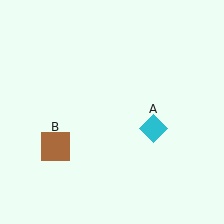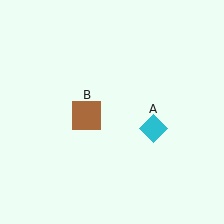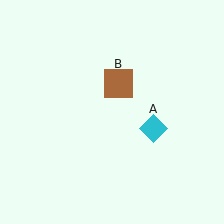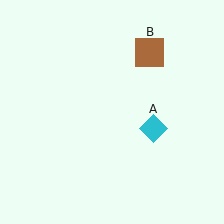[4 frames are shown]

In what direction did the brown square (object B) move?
The brown square (object B) moved up and to the right.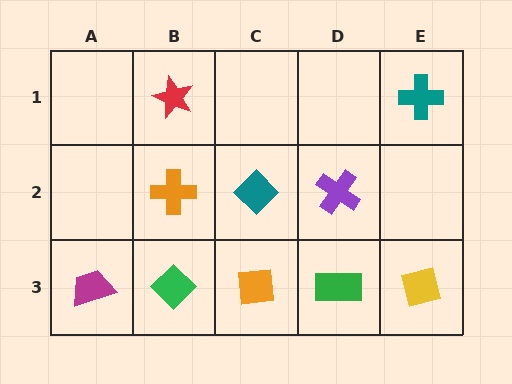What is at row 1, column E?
A teal cross.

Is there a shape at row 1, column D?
No, that cell is empty.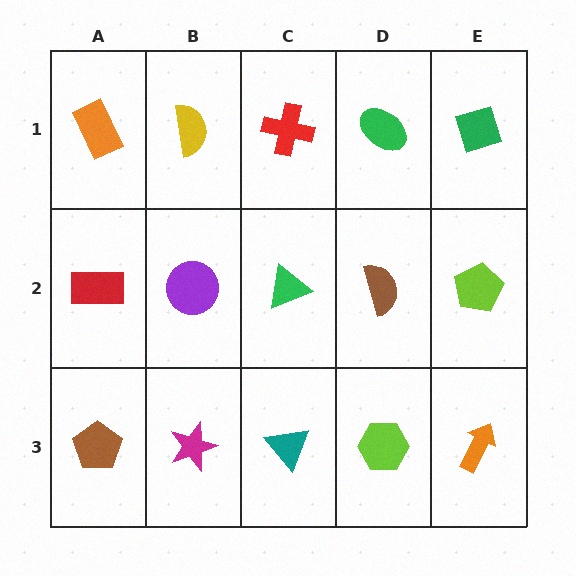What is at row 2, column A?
A red rectangle.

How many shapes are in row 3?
5 shapes.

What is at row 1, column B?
A yellow semicircle.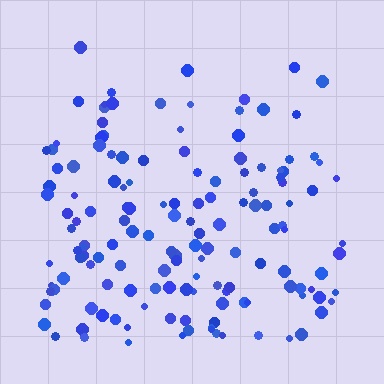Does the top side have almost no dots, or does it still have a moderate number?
Still a moderate number, just noticeably fewer than the bottom.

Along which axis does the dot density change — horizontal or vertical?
Vertical.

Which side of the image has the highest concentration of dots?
The bottom.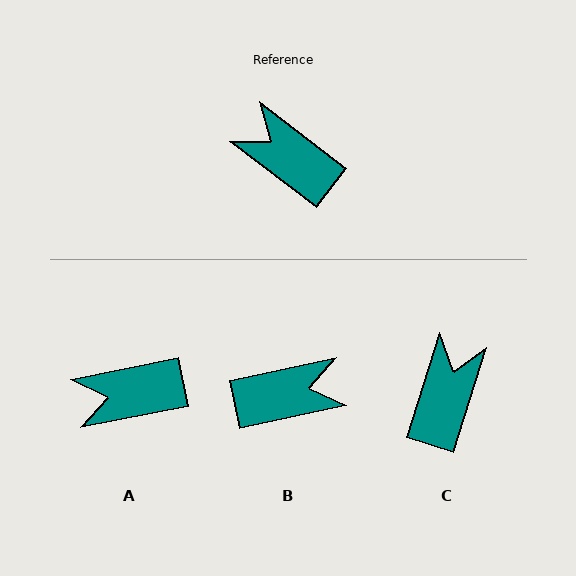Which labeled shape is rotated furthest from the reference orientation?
B, about 131 degrees away.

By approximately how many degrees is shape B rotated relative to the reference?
Approximately 131 degrees clockwise.